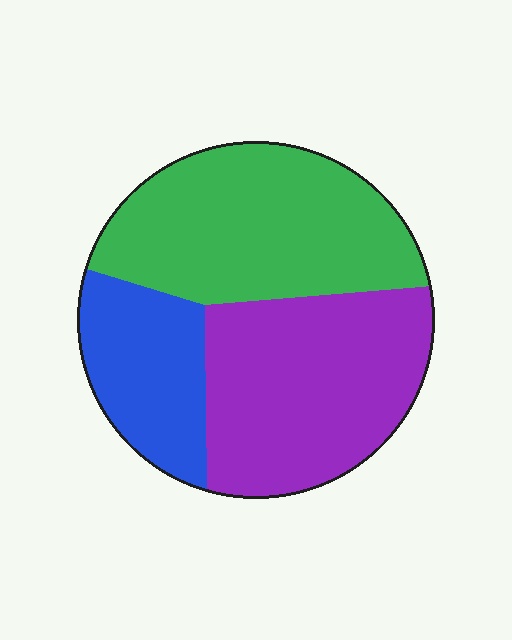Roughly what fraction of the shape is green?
Green takes up about two fifths (2/5) of the shape.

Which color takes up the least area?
Blue, at roughly 20%.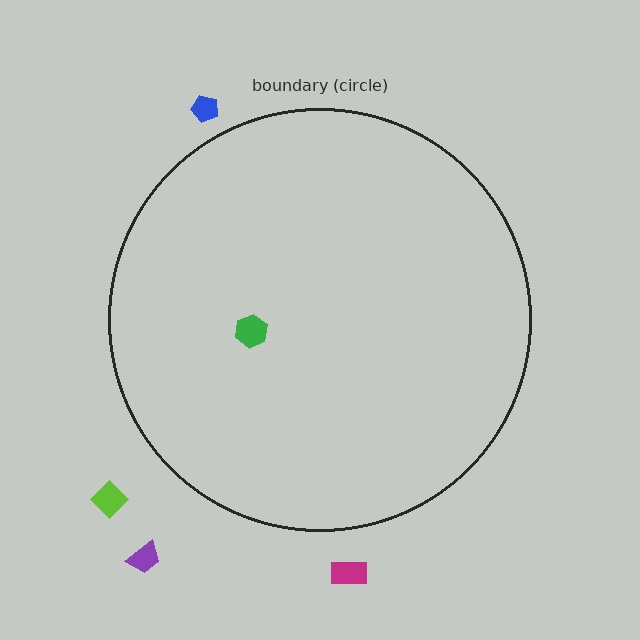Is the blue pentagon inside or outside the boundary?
Outside.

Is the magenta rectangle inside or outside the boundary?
Outside.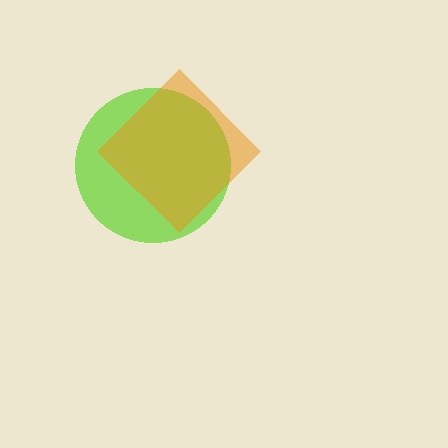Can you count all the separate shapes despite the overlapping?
Yes, there are 2 separate shapes.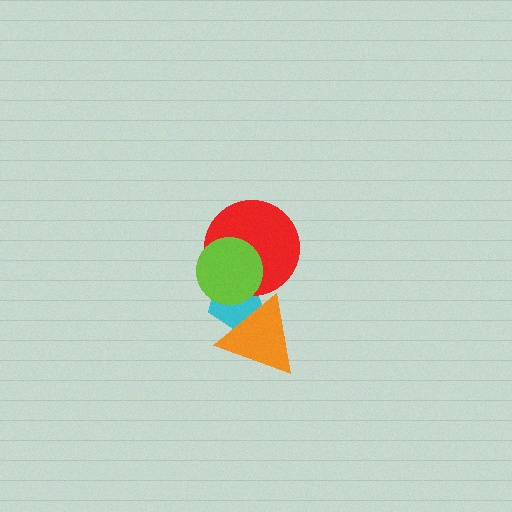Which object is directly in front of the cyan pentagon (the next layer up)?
The orange triangle is directly in front of the cyan pentagon.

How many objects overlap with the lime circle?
2 objects overlap with the lime circle.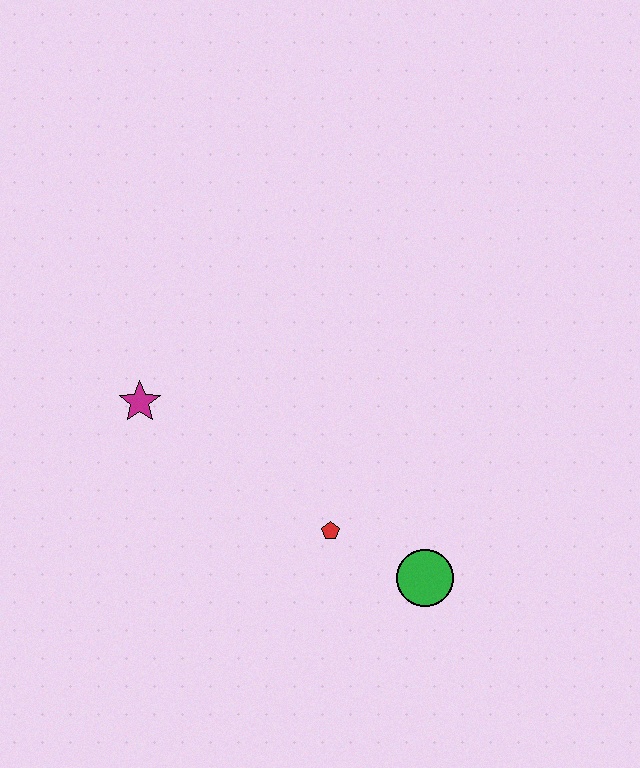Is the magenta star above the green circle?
Yes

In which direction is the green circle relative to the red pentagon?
The green circle is to the right of the red pentagon.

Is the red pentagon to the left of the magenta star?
No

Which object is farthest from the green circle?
The magenta star is farthest from the green circle.